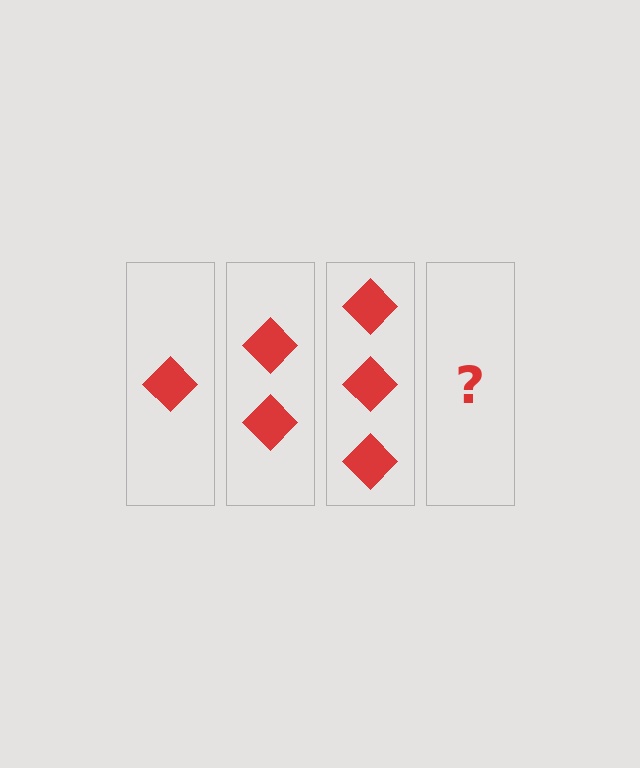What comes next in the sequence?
The next element should be 4 diamonds.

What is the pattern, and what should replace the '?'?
The pattern is that each step adds one more diamond. The '?' should be 4 diamonds.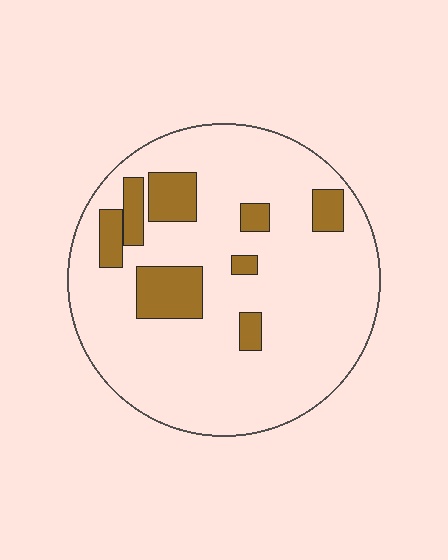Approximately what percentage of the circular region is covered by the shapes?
Approximately 15%.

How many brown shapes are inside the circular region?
8.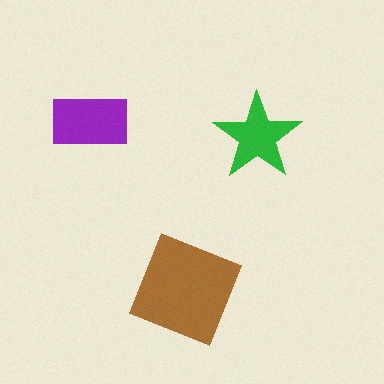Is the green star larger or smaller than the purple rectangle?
Smaller.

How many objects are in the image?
There are 3 objects in the image.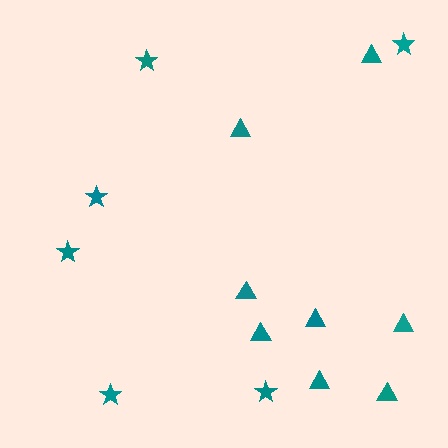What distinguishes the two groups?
There are 2 groups: one group of triangles (8) and one group of stars (6).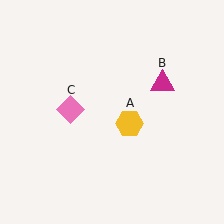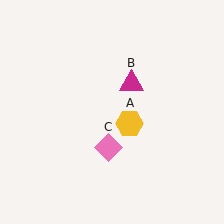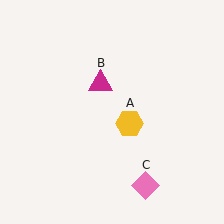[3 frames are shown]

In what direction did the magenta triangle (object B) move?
The magenta triangle (object B) moved left.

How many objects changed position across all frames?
2 objects changed position: magenta triangle (object B), pink diamond (object C).